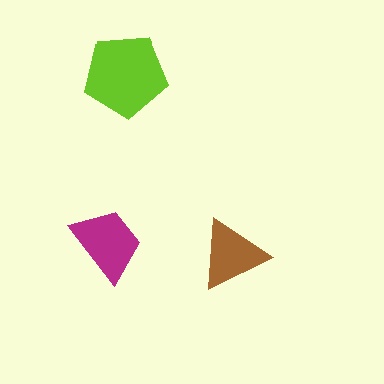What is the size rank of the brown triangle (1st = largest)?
3rd.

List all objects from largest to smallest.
The lime pentagon, the magenta trapezoid, the brown triangle.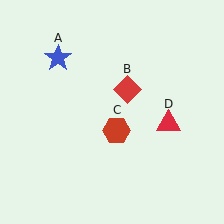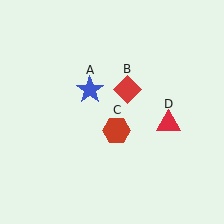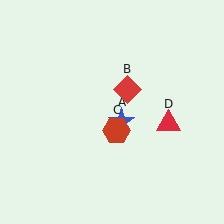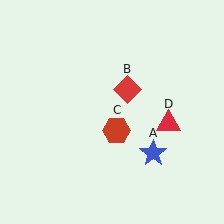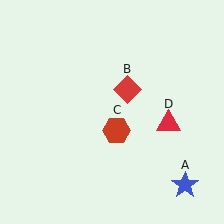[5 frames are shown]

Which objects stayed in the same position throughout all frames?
Red diamond (object B) and red hexagon (object C) and red triangle (object D) remained stationary.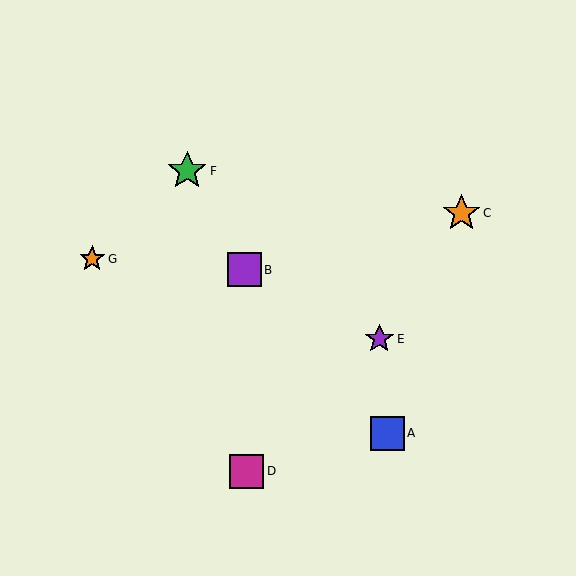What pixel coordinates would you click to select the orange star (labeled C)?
Click at (461, 213) to select the orange star C.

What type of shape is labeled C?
Shape C is an orange star.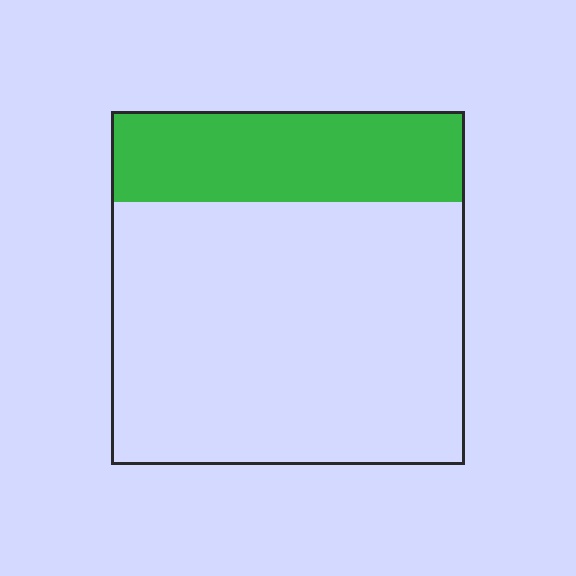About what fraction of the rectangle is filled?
About one quarter (1/4).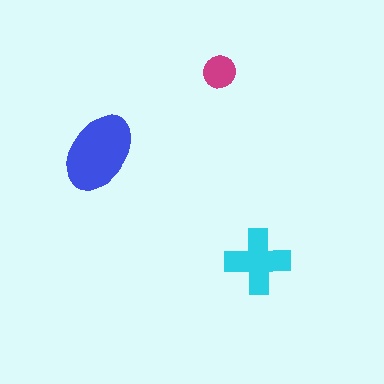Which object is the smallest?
The magenta circle.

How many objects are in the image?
There are 3 objects in the image.